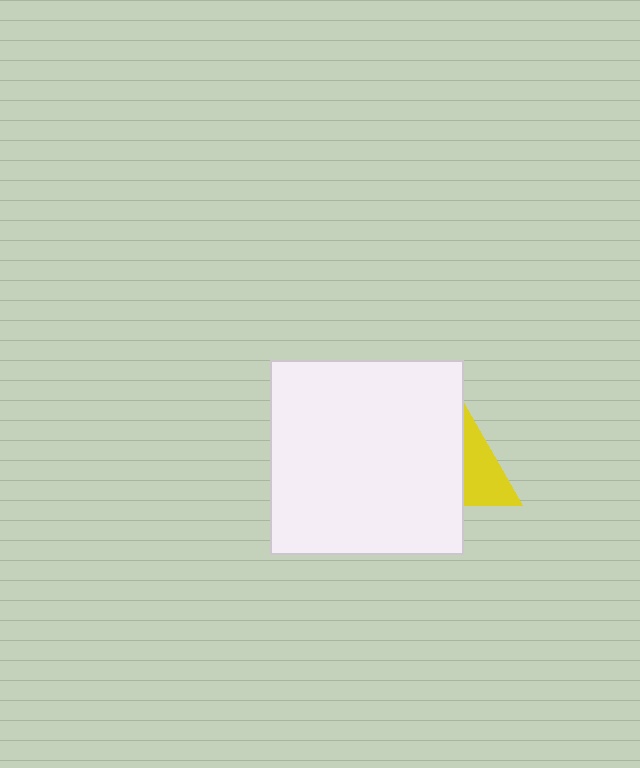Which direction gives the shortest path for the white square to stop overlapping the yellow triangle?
Moving left gives the shortest separation.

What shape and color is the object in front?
The object in front is a white square.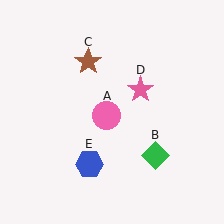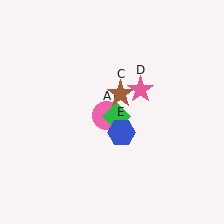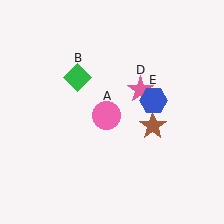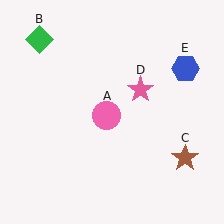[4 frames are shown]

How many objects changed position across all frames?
3 objects changed position: green diamond (object B), brown star (object C), blue hexagon (object E).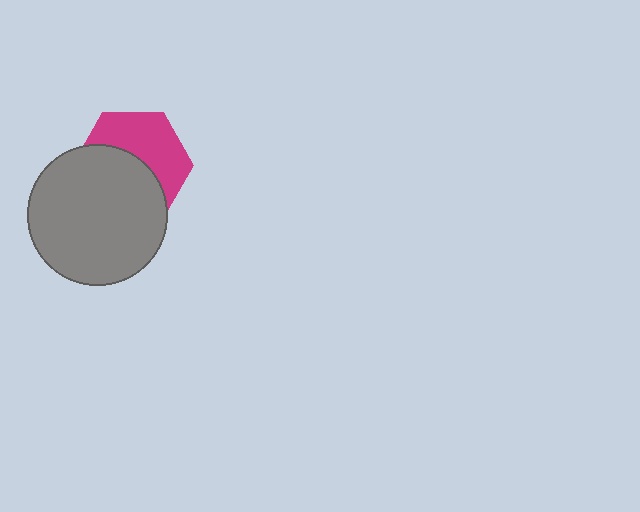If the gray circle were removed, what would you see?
You would see the complete magenta hexagon.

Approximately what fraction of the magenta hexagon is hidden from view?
Roughly 52% of the magenta hexagon is hidden behind the gray circle.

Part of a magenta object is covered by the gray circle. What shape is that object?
It is a hexagon.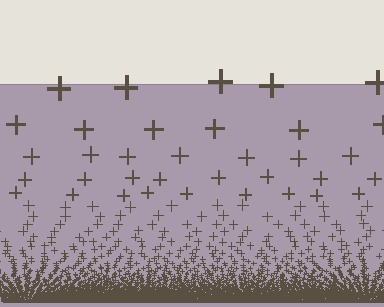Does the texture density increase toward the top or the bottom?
Density increases toward the bottom.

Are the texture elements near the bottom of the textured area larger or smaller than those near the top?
Smaller. The gradient is inverted — elements near the bottom are smaller and denser.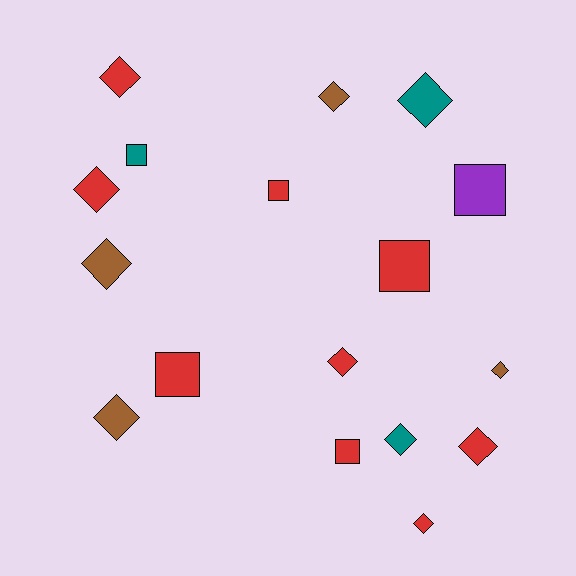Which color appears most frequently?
Red, with 9 objects.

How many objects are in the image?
There are 17 objects.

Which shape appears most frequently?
Diamond, with 11 objects.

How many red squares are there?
There are 4 red squares.